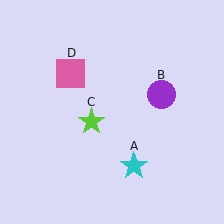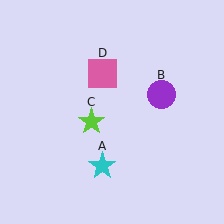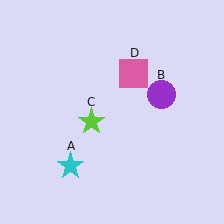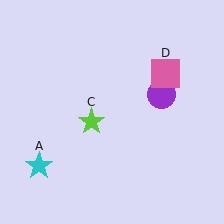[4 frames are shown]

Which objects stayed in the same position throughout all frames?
Purple circle (object B) and lime star (object C) remained stationary.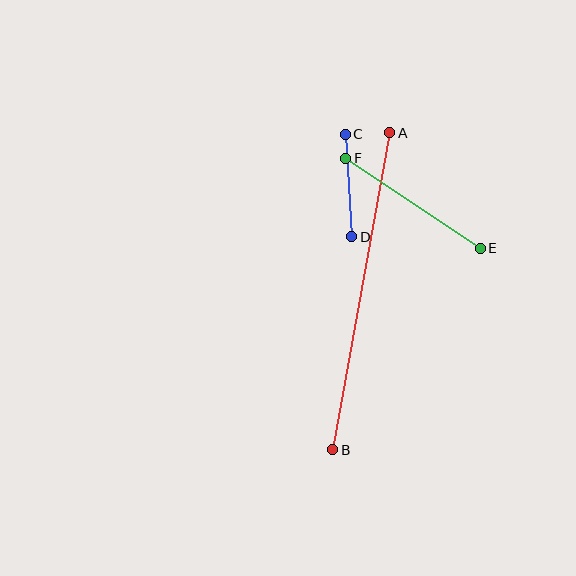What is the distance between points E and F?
The distance is approximately 162 pixels.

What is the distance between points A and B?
The distance is approximately 322 pixels.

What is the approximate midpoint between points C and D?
The midpoint is at approximately (349, 186) pixels.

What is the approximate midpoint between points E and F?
The midpoint is at approximately (413, 203) pixels.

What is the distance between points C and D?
The distance is approximately 103 pixels.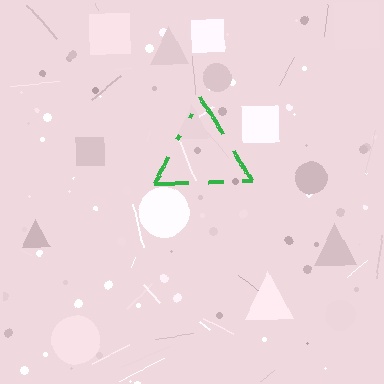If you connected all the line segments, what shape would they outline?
They would outline a triangle.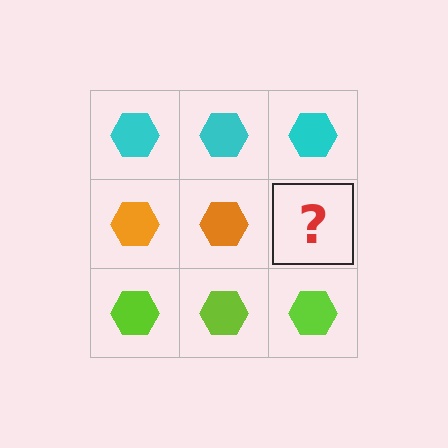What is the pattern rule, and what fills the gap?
The rule is that each row has a consistent color. The gap should be filled with an orange hexagon.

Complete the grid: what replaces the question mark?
The question mark should be replaced with an orange hexagon.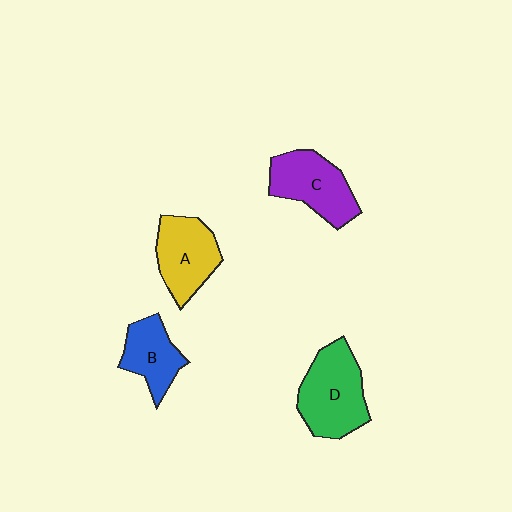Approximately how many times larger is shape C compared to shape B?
Approximately 1.3 times.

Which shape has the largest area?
Shape D (green).